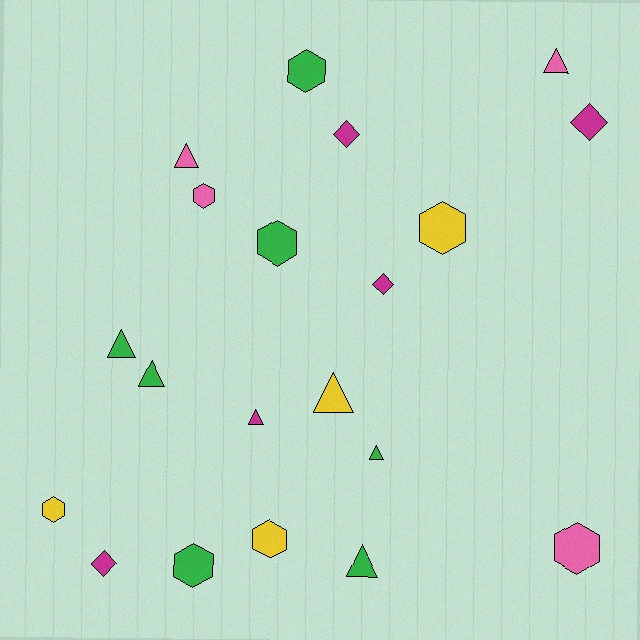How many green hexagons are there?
There are 3 green hexagons.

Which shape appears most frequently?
Hexagon, with 8 objects.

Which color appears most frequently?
Green, with 7 objects.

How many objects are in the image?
There are 20 objects.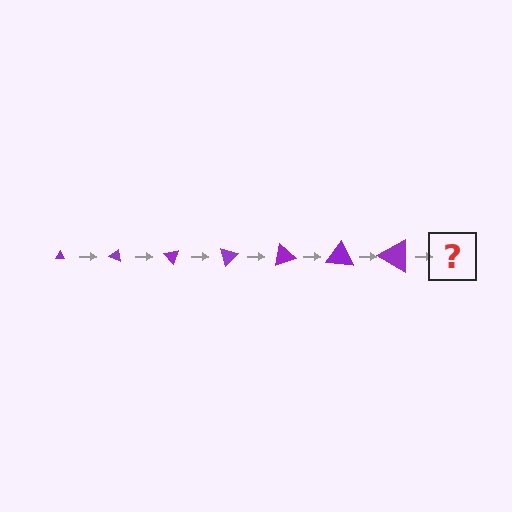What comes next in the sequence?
The next element should be a triangle, larger than the previous one and rotated 175 degrees from the start.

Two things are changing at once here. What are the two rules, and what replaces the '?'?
The two rules are that the triangle grows larger each step and it rotates 25 degrees each step. The '?' should be a triangle, larger than the previous one and rotated 175 degrees from the start.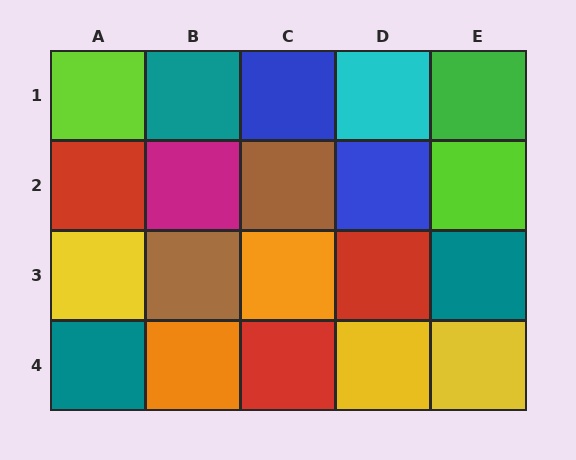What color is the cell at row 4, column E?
Yellow.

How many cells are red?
3 cells are red.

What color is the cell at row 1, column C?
Blue.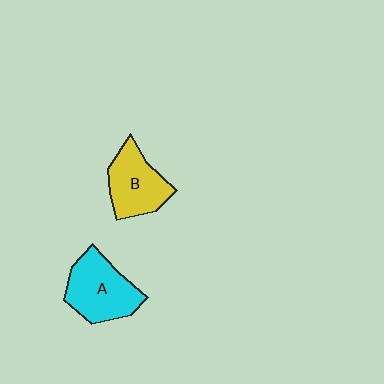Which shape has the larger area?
Shape A (cyan).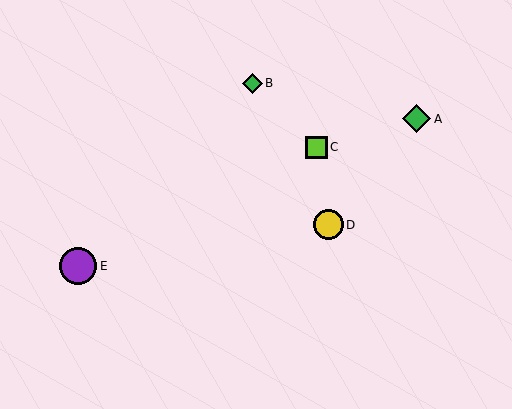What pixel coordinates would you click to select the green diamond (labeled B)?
Click at (252, 83) to select the green diamond B.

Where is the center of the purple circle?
The center of the purple circle is at (78, 266).